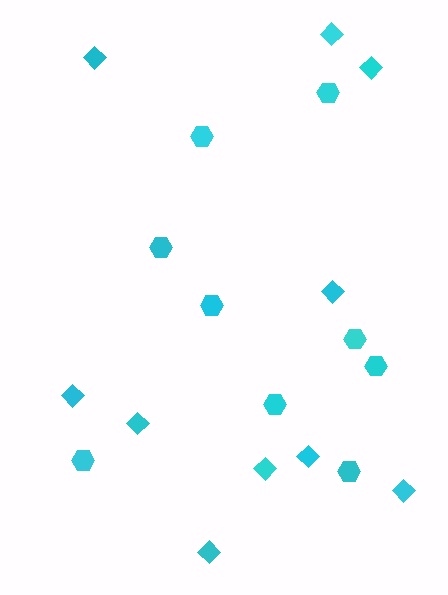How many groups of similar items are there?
There are 2 groups: one group of hexagons (9) and one group of diamonds (10).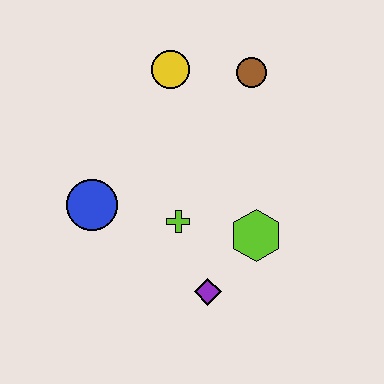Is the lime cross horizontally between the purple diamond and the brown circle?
No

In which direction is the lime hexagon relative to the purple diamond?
The lime hexagon is above the purple diamond.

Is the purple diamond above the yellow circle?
No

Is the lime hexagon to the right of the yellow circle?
Yes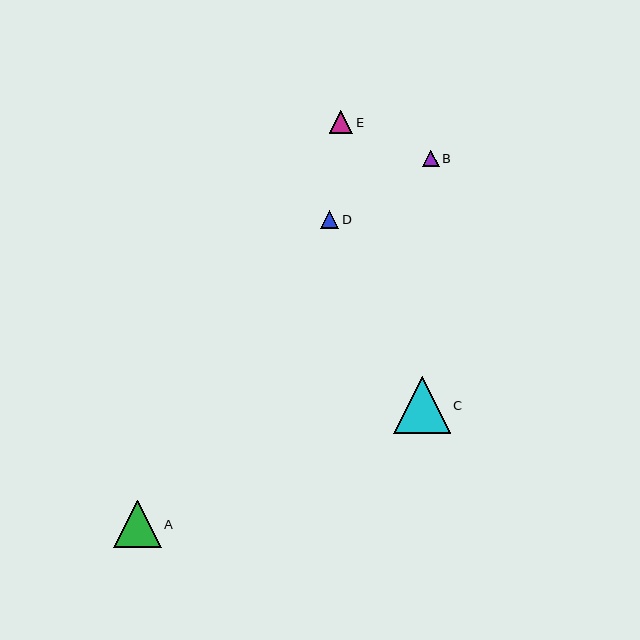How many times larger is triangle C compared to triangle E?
Triangle C is approximately 2.4 times the size of triangle E.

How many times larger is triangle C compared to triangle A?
Triangle C is approximately 1.2 times the size of triangle A.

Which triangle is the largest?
Triangle C is the largest with a size of approximately 57 pixels.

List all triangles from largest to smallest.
From largest to smallest: C, A, E, D, B.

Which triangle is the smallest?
Triangle B is the smallest with a size of approximately 17 pixels.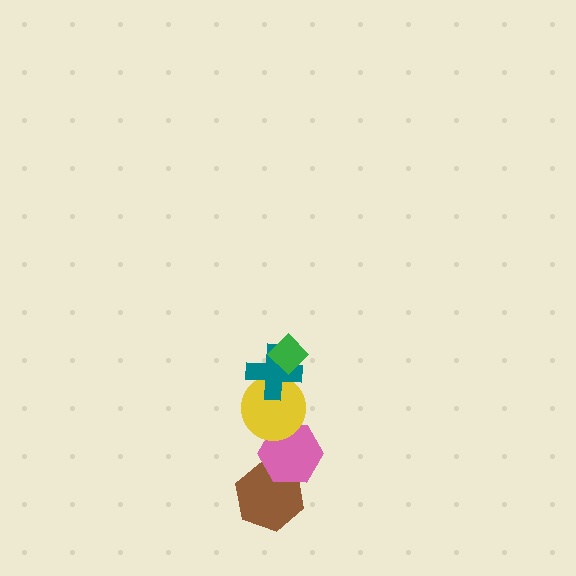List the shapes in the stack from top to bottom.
From top to bottom: the green diamond, the teal cross, the yellow circle, the pink hexagon, the brown hexagon.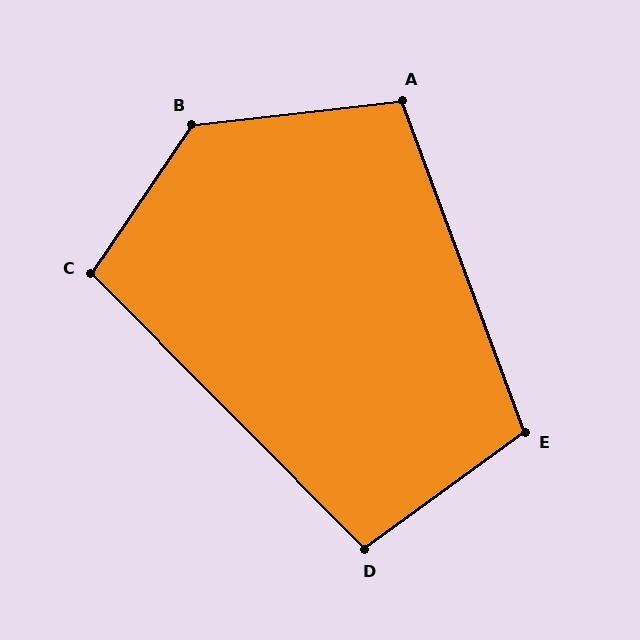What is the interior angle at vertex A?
Approximately 104 degrees (obtuse).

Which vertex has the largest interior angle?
B, at approximately 130 degrees.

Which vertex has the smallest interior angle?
D, at approximately 99 degrees.